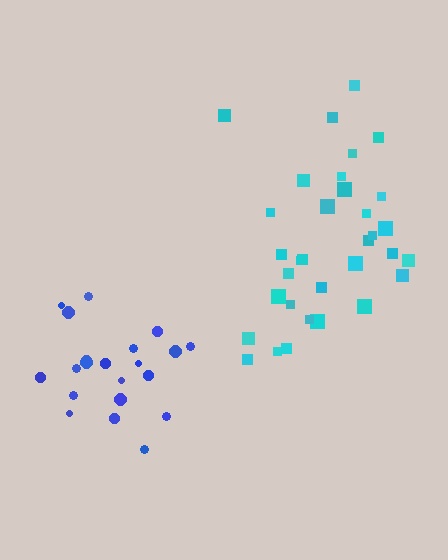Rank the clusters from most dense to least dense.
cyan, blue.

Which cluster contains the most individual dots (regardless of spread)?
Cyan (33).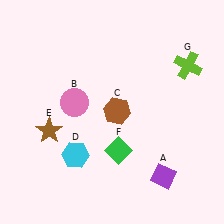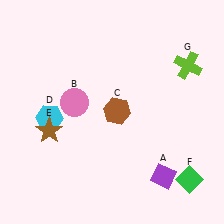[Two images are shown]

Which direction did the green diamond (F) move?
The green diamond (F) moved right.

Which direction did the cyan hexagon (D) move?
The cyan hexagon (D) moved up.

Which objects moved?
The objects that moved are: the cyan hexagon (D), the green diamond (F).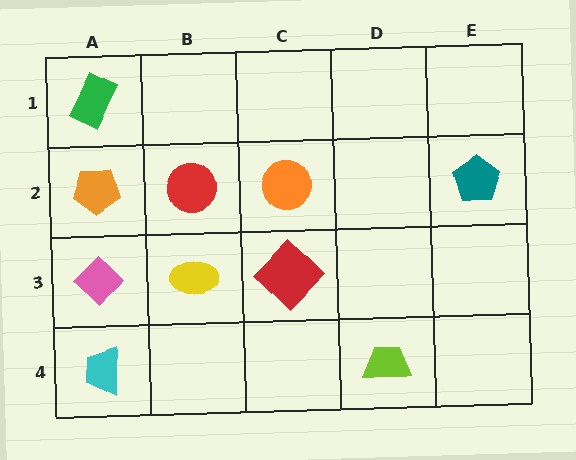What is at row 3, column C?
A red diamond.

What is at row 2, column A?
An orange pentagon.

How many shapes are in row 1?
1 shape.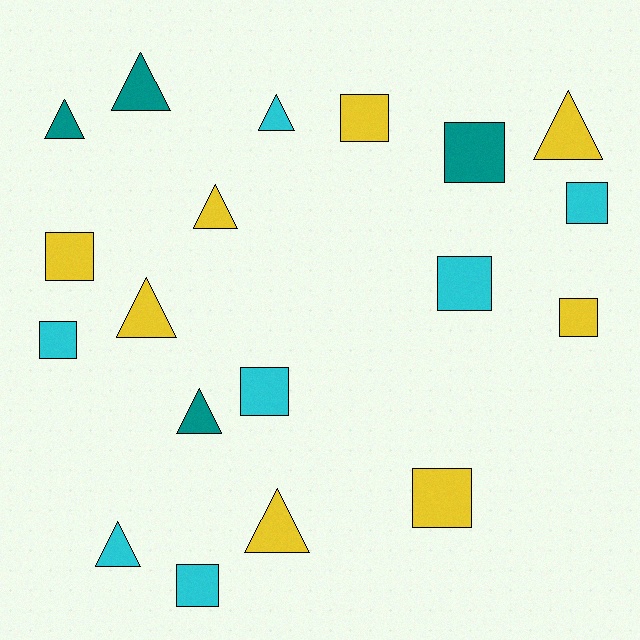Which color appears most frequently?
Yellow, with 8 objects.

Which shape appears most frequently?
Square, with 10 objects.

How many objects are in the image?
There are 19 objects.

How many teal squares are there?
There is 1 teal square.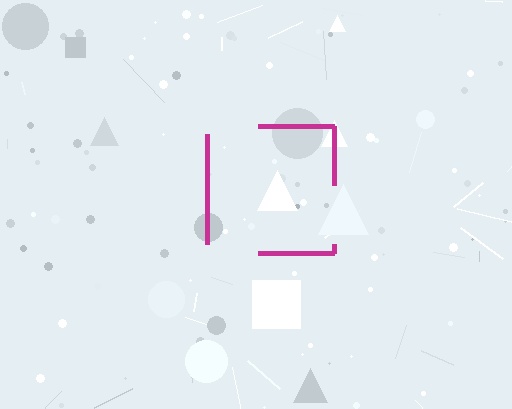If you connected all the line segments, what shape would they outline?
They would outline a square.